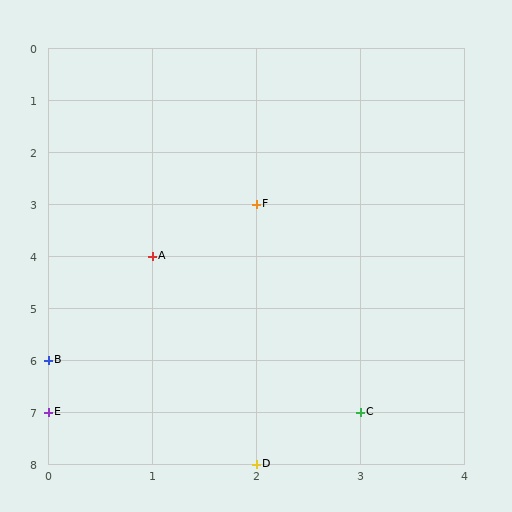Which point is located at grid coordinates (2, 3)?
Point F is at (2, 3).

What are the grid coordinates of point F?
Point F is at grid coordinates (2, 3).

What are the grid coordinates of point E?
Point E is at grid coordinates (0, 7).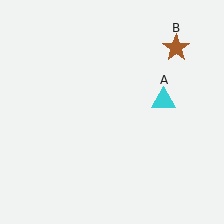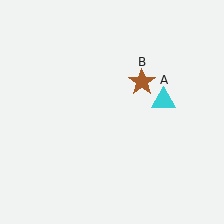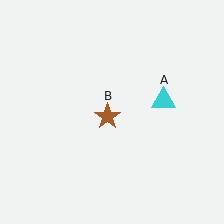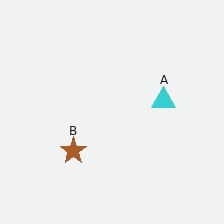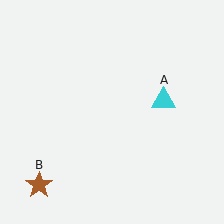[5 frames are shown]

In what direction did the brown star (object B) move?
The brown star (object B) moved down and to the left.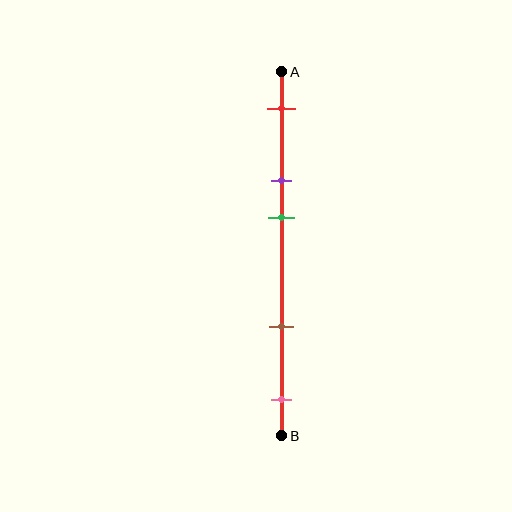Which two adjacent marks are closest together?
The purple and green marks are the closest adjacent pair.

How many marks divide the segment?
There are 5 marks dividing the segment.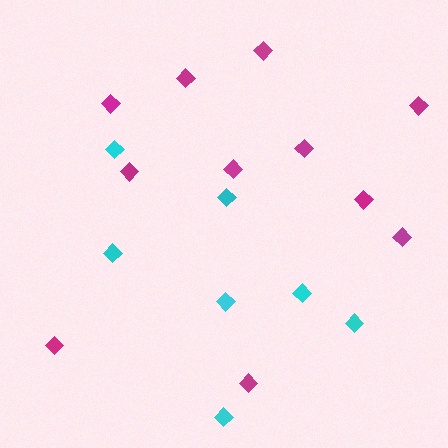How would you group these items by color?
There are 2 groups: one group of magenta diamonds (11) and one group of cyan diamonds (7).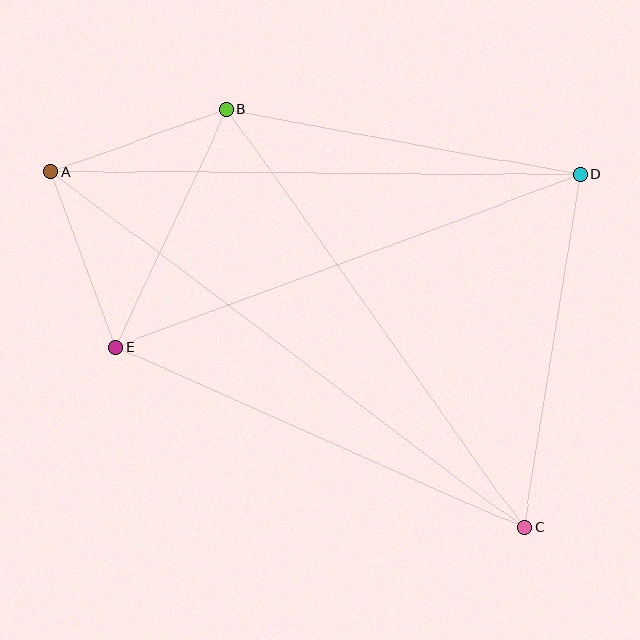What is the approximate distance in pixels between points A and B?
The distance between A and B is approximately 187 pixels.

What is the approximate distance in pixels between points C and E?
The distance between C and E is approximately 447 pixels.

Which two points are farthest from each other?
Points A and C are farthest from each other.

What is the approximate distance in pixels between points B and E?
The distance between B and E is approximately 262 pixels.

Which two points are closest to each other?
Points A and E are closest to each other.